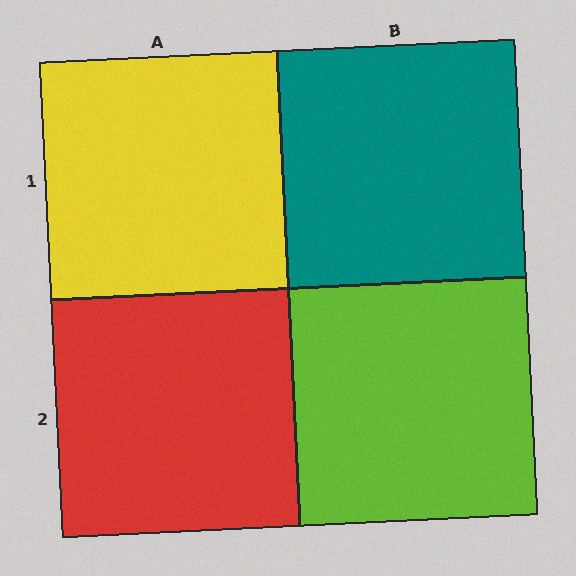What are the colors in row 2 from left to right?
Red, lime.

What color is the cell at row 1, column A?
Yellow.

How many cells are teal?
1 cell is teal.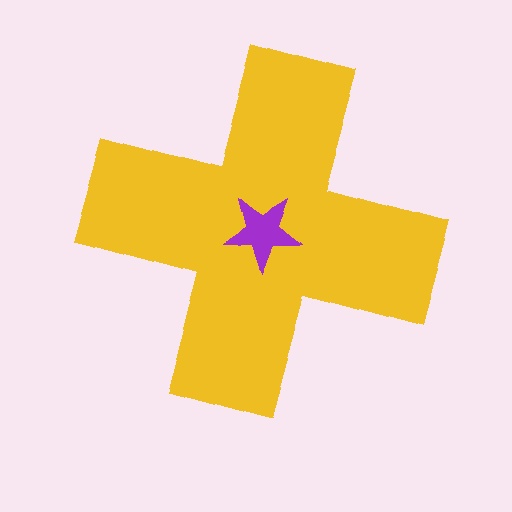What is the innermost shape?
The purple star.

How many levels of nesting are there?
2.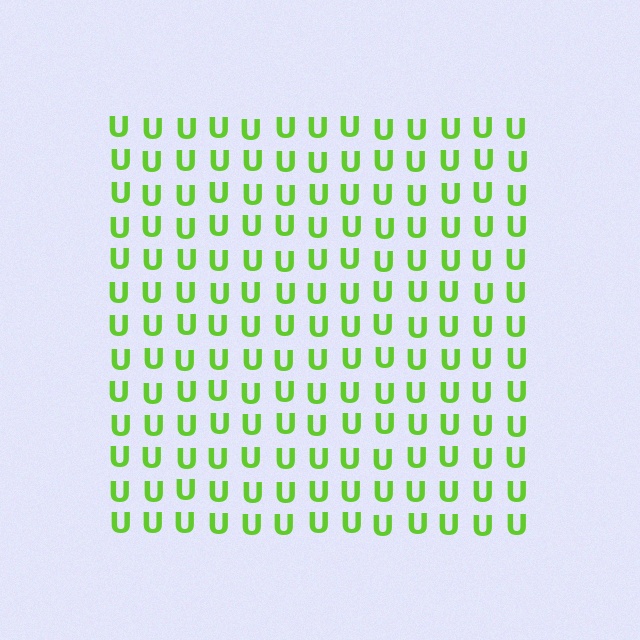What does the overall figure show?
The overall figure shows a square.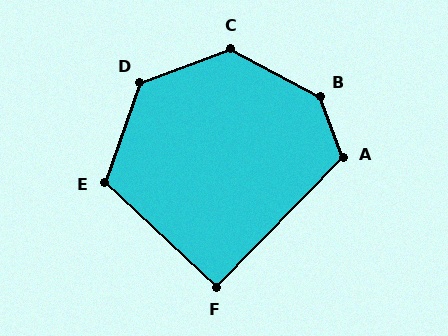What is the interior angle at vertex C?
Approximately 131 degrees (obtuse).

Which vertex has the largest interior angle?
B, at approximately 139 degrees.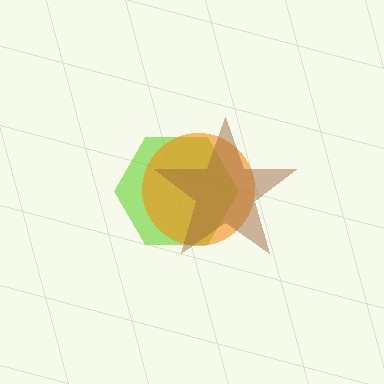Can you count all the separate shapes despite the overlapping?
Yes, there are 3 separate shapes.